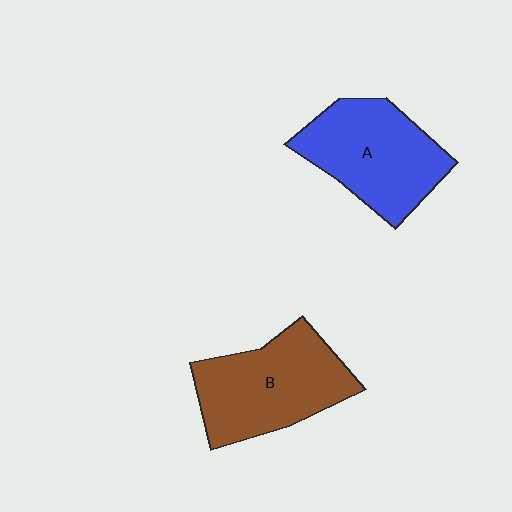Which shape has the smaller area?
Shape A (blue).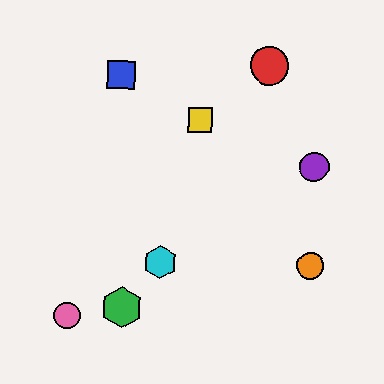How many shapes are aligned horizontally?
2 shapes (the orange circle, the cyan hexagon) are aligned horizontally.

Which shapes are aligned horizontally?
The orange circle, the cyan hexagon are aligned horizontally.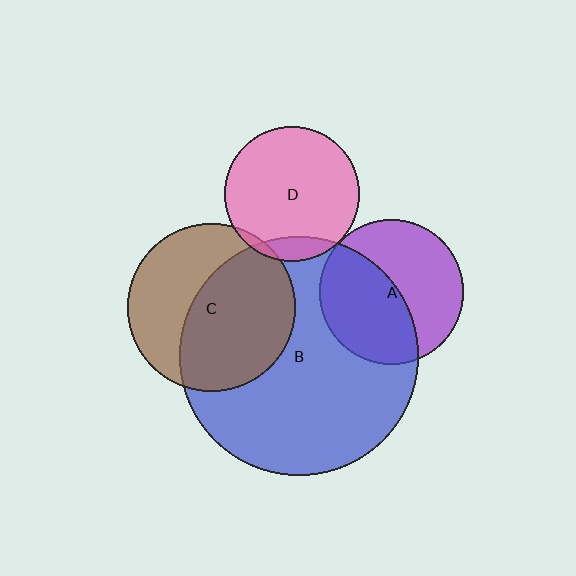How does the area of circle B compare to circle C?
Approximately 2.0 times.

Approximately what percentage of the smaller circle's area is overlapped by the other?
Approximately 50%.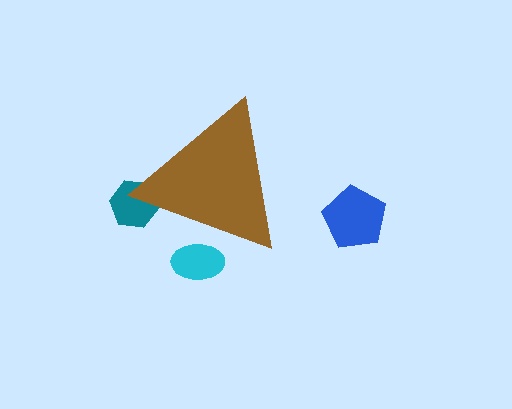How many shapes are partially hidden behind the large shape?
2 shapes are partially hidden.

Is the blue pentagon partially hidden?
No, the blue pentagon is fully visible.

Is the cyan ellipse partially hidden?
Yes, the cyan ellipse is partially hidden behind the brown triangle.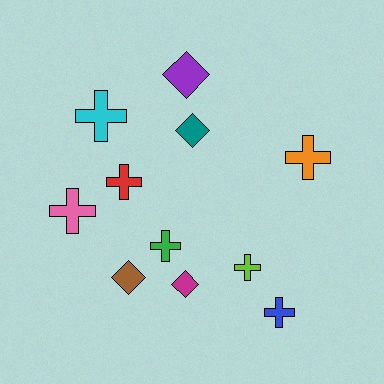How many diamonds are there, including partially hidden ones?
There are 4 diamonds.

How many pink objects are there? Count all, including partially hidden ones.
There is 1 pink object.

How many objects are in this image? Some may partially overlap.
There are 11 objects.